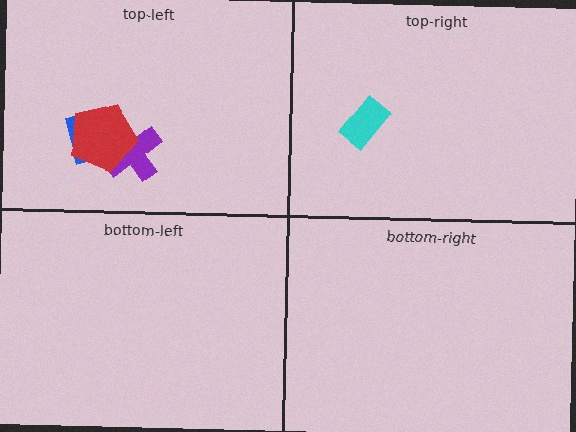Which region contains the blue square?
The top-left region.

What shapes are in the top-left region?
The purple cross, the blue square, the red pentagon.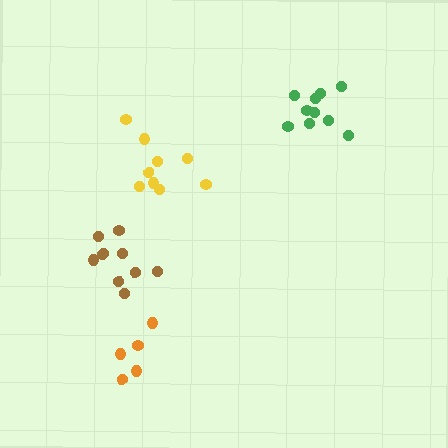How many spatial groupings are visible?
There are 4 spatial groupings.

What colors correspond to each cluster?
The clusters are colored: orange, yellow, green, brown.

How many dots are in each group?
Group 1: 5 dots, Group 2: 9 dots, Group 3: 10 dots, Group 4: 10 dots (34 total).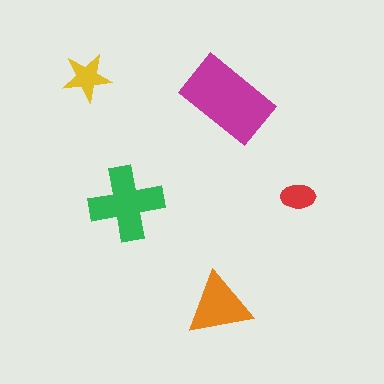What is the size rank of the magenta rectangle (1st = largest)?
1st.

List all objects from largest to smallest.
The magenta rectangle, the green cross, the orange triangle, the yellow star, the red ellipse.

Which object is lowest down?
The orange triangle is bottommost.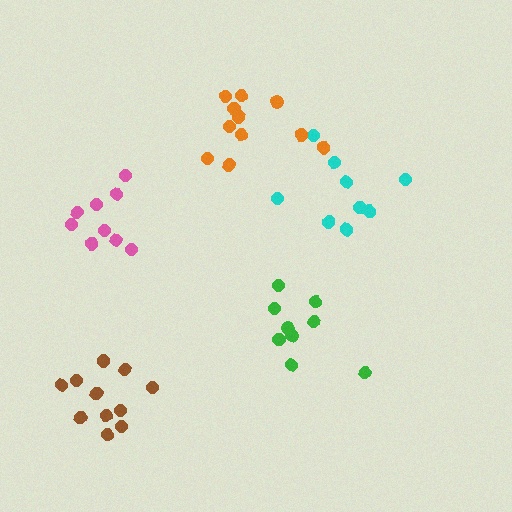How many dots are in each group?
Group 1: 9 dots, Group 2: 9 dots, Group 3: 9 dots, Group 4: 11 dots, Group 5: 11 dots (49 total).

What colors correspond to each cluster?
The clusters are colored: pink, cyan, green, orange, brown.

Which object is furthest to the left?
The pink cluster is leftmost.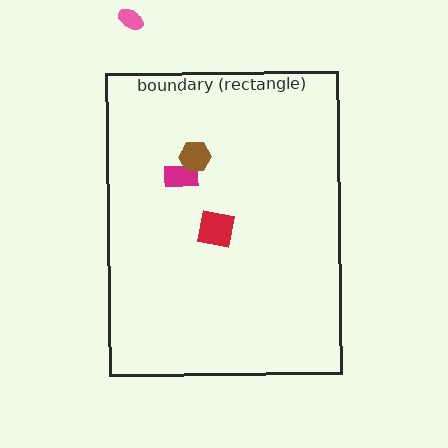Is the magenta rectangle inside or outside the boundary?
Inside.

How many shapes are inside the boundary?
3 inside, 1 outside.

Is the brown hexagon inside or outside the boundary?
Inside.